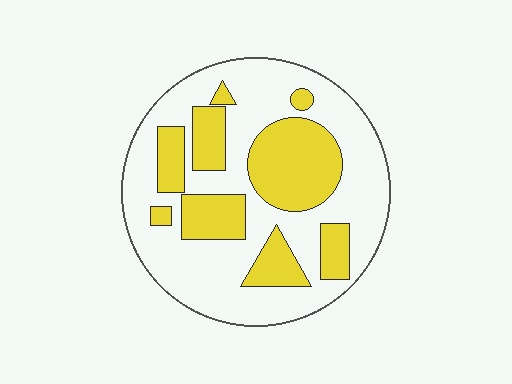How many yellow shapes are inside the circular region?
9.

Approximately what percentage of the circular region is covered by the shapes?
Approximately 35%.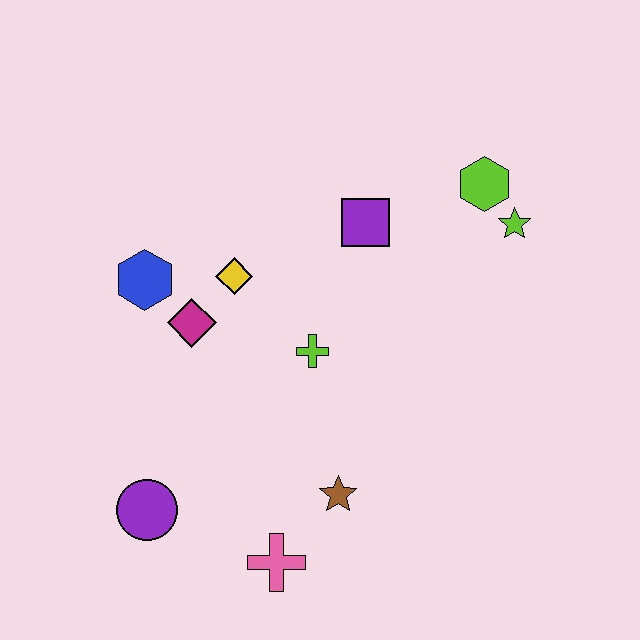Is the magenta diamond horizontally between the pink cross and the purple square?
No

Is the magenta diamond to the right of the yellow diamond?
No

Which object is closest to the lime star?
The lime hexagon is closest to the lime star.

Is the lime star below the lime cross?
No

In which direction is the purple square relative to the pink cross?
The purple square is above the pink cross.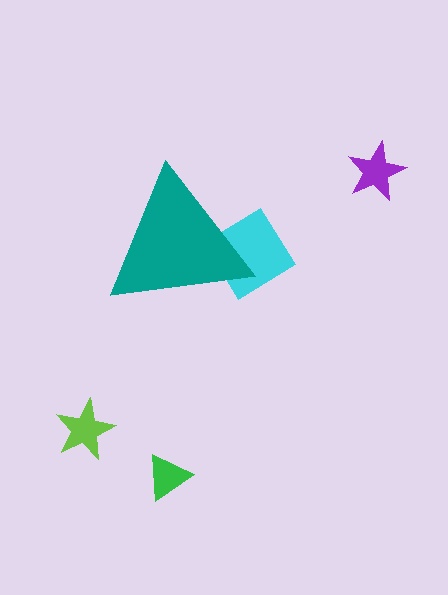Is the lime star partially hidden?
No, the lime star is fully visible.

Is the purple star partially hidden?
No, the purple star is fully visible.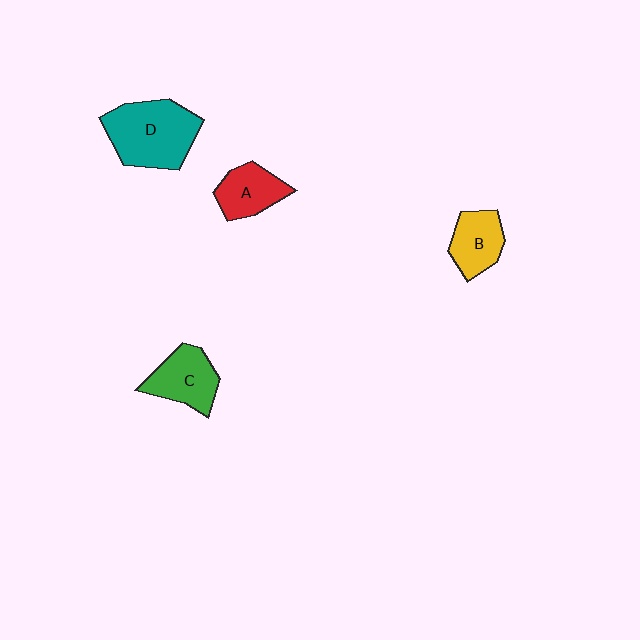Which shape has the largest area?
Shape D (teal).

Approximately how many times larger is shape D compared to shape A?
Approximately 1.8 times.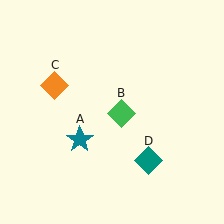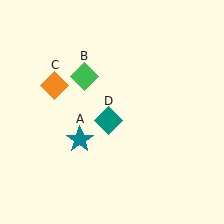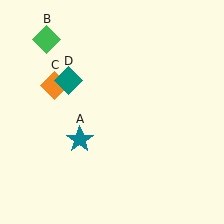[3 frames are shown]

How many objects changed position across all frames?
2 objects changed position: green diamond (object B), teal diamond (object D).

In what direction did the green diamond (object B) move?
The green diamond (object B) moved up and to the left.